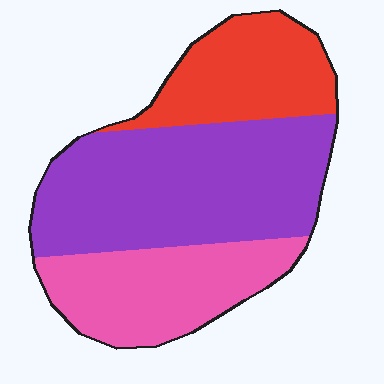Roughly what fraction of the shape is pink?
Pink covers roughly 30% of the shape.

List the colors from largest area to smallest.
From largest to smallest: purple, pink, red.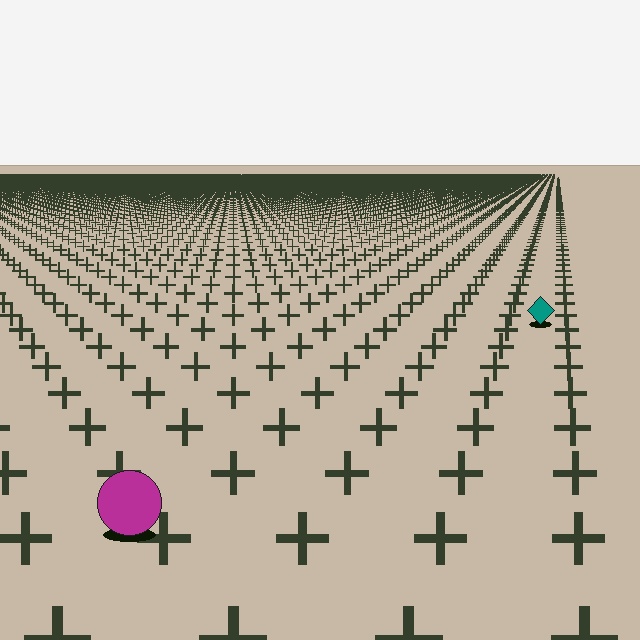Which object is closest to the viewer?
The magenta circle is closest. The texture marks near it are larger and more spread out.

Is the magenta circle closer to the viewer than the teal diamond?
Yes. The magenta circle is closer — you can tell from the texture gradient: the ground texture is coarser near it.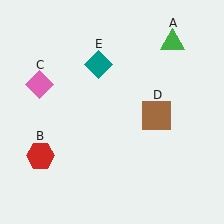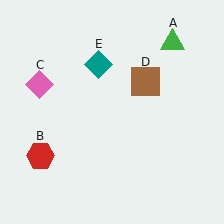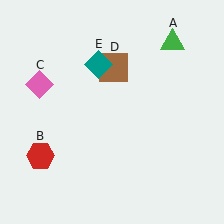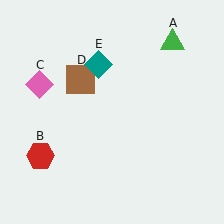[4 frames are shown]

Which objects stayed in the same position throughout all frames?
Green triangle (object A) and red hexagon (object B) and pink diamond (object C) and teal diamond (object E) remained stationary.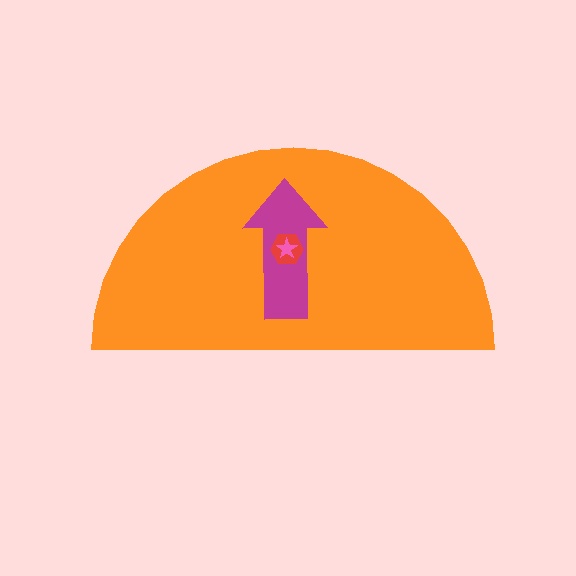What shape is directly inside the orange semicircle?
The magenta arrow.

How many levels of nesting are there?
4.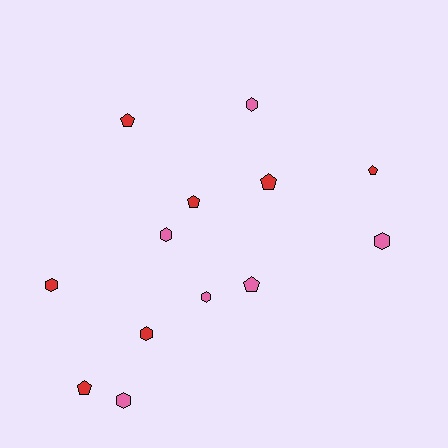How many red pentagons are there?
There are 5 red pentagons.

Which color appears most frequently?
Red, with 7 objects.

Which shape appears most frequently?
Hexagon, with 7 objects.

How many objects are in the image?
There are 13 objects.